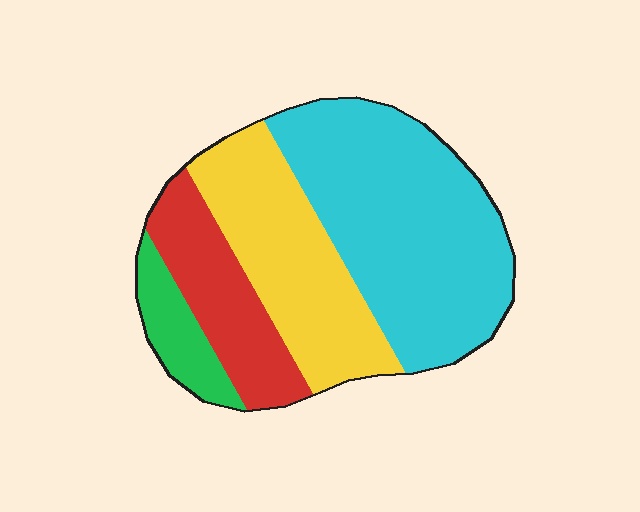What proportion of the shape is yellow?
Yellow takes up about one quarter (1/4) of the shape.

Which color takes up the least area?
Green, at roughly 10%.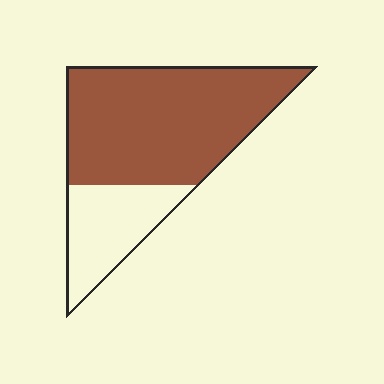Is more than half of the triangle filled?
Yes.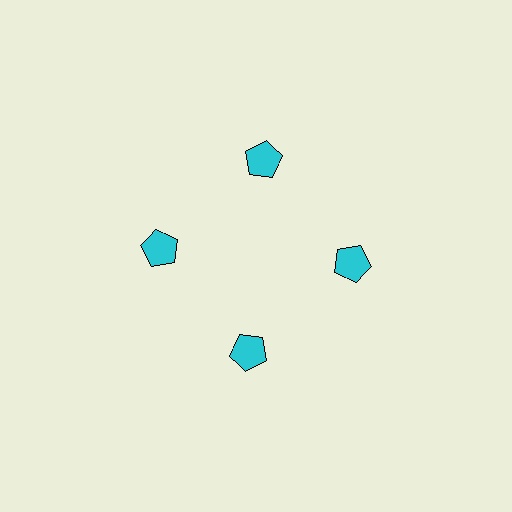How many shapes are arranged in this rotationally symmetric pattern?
There are 4 shapes, arranged in 4 groups of 1.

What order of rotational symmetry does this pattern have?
This pattern has 4-fold rotational symmetry.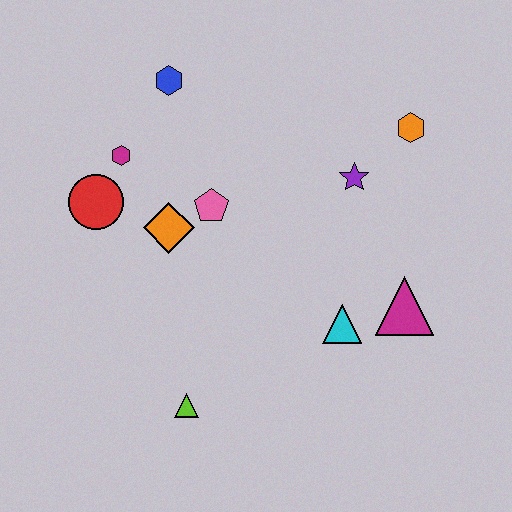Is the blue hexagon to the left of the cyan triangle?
Yes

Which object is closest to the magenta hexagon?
The red circle is closest to the magenta hexagon.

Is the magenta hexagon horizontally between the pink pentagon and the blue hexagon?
No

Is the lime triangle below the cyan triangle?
Yes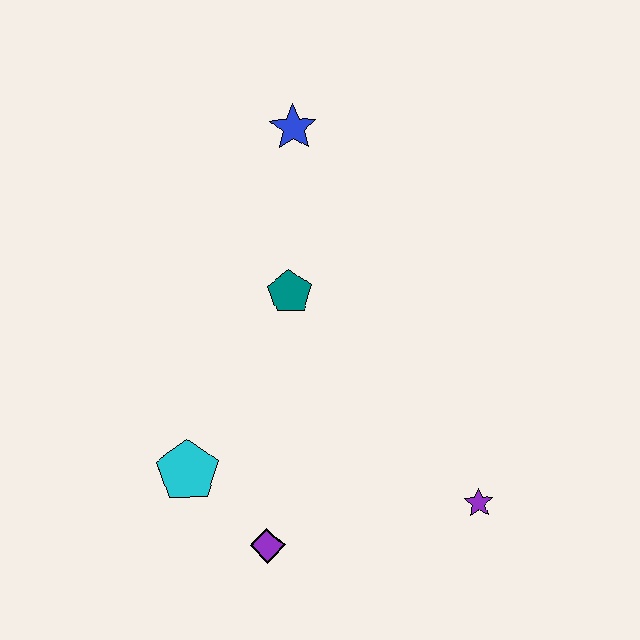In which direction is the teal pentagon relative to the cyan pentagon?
The teal pentagon is above the cyan pentagon.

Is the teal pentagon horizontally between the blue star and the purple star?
No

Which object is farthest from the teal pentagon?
The purple star is farthest from the teal pentagon.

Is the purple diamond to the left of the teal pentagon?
Yes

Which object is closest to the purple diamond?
The cyan pentagon is closest to the purple diamond.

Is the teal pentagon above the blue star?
No